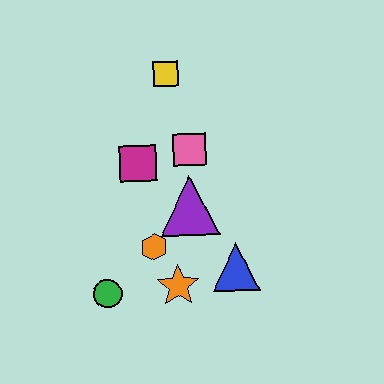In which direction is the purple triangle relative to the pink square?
The purple triangle is below the pink square.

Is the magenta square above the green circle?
Yes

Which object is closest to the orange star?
The orange hexagon is closest to the orange star.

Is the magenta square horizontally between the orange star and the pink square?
No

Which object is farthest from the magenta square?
The blue triangle is farthest from the magenta square.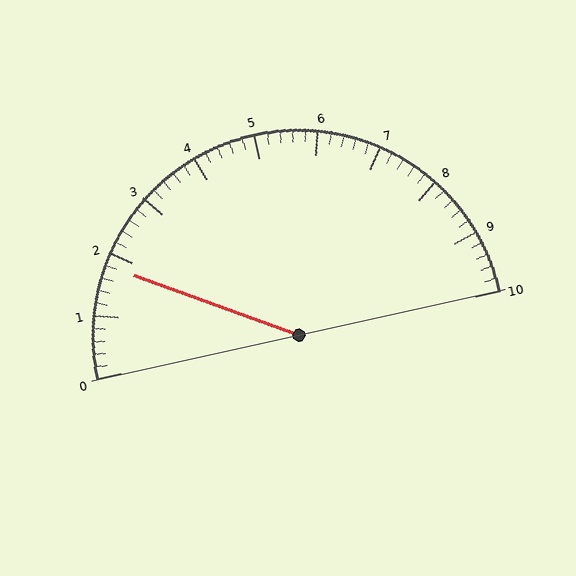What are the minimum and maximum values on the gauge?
The gauge ranges from 0 to 10.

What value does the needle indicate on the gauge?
The needle indicates approximately 1.8.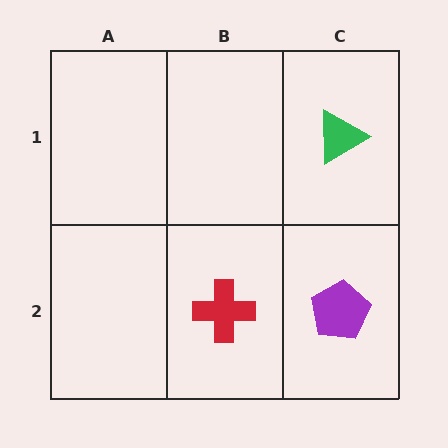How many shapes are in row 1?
1 shape.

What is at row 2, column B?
A red cross.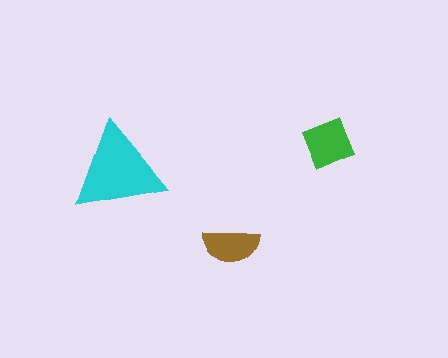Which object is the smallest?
The brown semicircle.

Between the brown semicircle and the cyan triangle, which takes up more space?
The cyan triangle.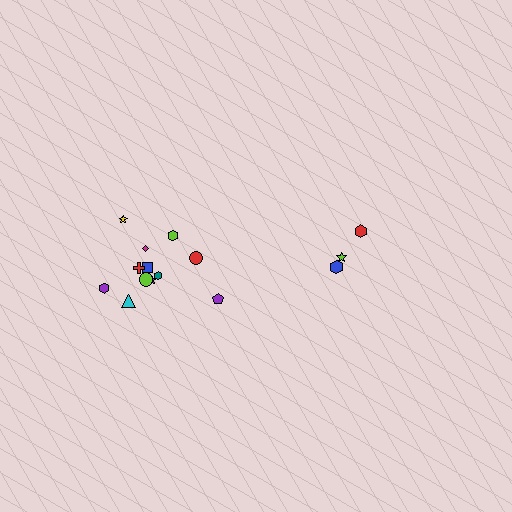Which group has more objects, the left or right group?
The left group.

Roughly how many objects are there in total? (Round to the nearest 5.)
Roughly 15 objects in total.